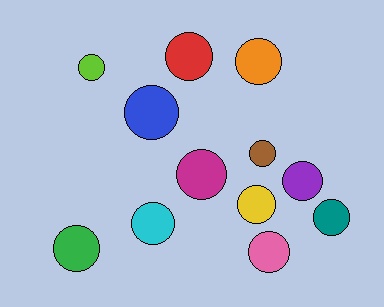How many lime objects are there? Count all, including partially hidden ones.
There is 1 lime object.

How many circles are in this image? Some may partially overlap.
There are 12 circles.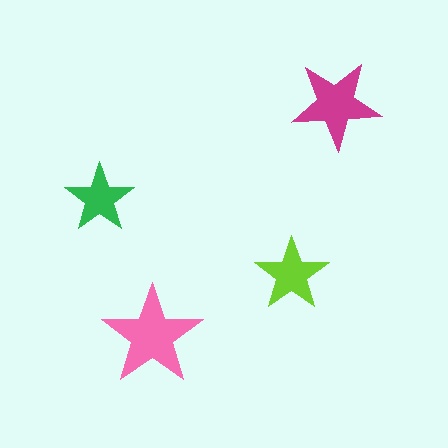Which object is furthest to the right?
The magenta star is rightmost.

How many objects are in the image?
There are 4 objects in the image.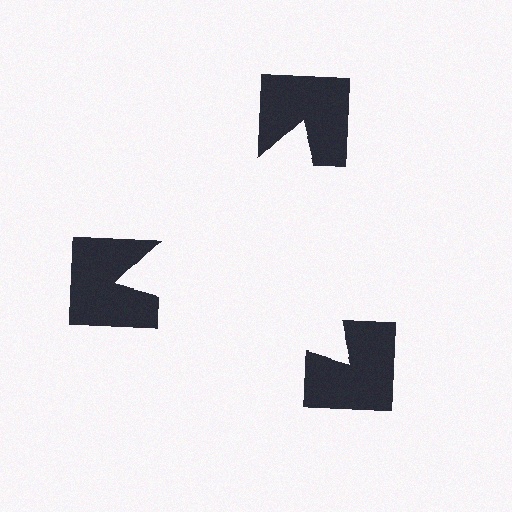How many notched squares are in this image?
There are 3 — one at each vertex of the illusory triangle.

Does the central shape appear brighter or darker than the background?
It typically appears slightly brighter than the background, even though no actual brightness change is drawn.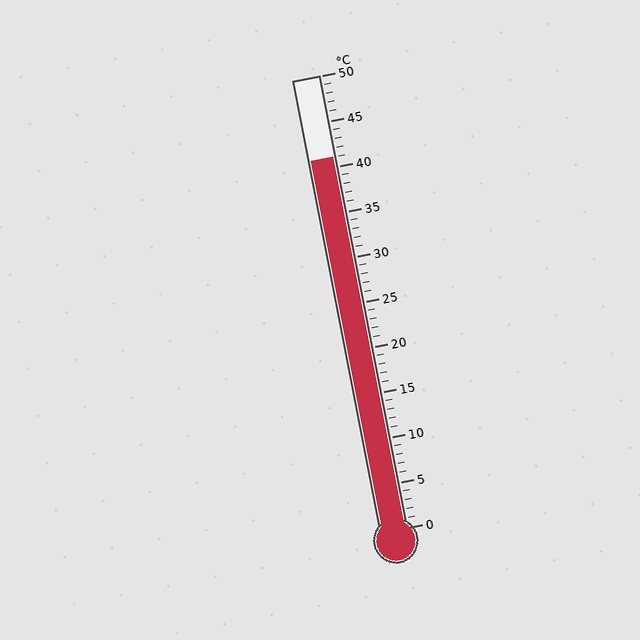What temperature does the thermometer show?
The thermometer shows approximately 41°C.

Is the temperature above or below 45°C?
The temperature is below 45°C.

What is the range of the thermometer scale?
The thermometer scale ranges from 0°C to 50°C.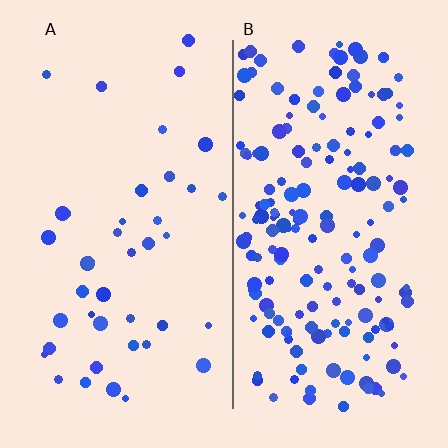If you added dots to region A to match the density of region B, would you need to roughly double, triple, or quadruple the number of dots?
Approximately quadruple.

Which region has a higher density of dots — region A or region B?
B (the right).